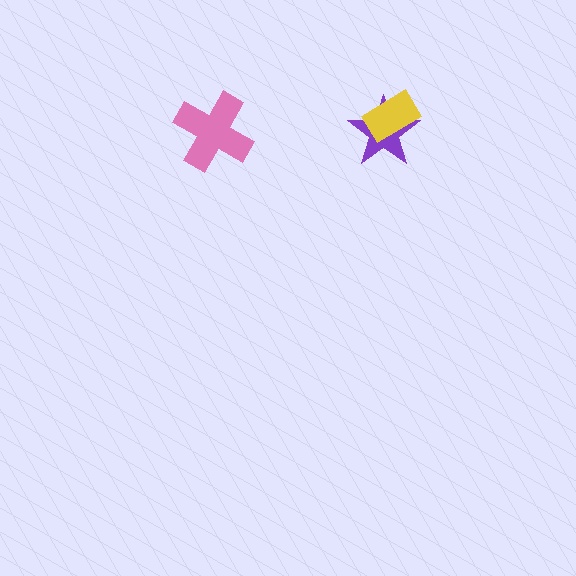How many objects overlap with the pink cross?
0 objects overlap with the pink cross.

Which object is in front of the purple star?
The yellow rectangle is in front of the purple star.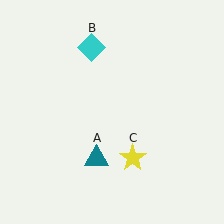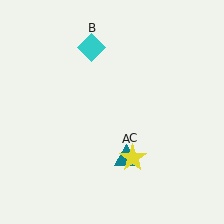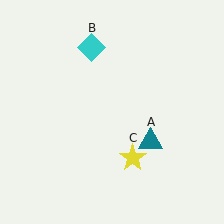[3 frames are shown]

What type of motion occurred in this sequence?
The teal triangle (object A) rotated counterclockwise around the center of the scene.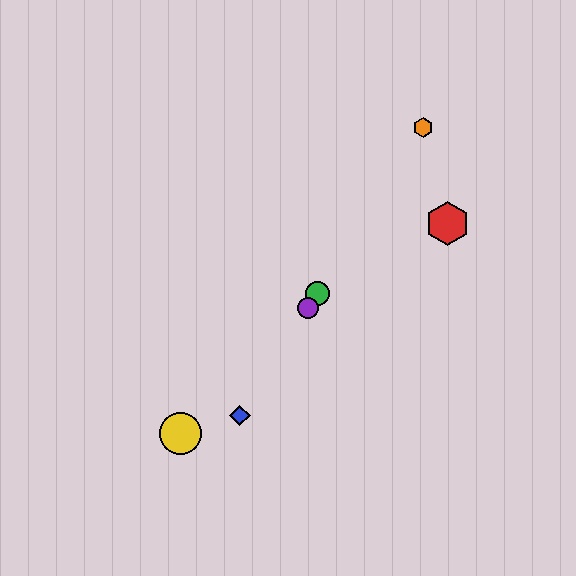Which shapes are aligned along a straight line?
The blue diamond, the green circle, the purple circle, the orange hexagon are aligned along a straight line.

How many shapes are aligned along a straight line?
4 shapes (the blue diamond, the green circle, the purple circle, the orange hexagon) are aligned along a straight line.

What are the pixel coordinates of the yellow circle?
The yellow circle is at (180, 433).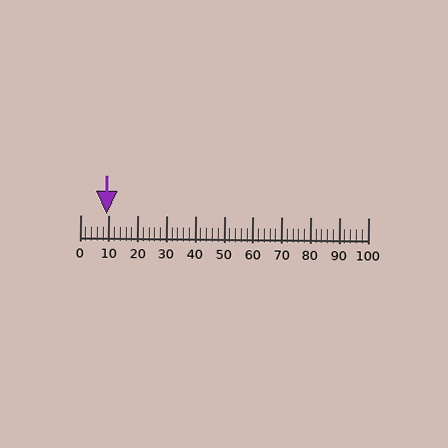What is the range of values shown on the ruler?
The ruler shows values from 0 to 100.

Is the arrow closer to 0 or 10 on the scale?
The arrow is closer to 10.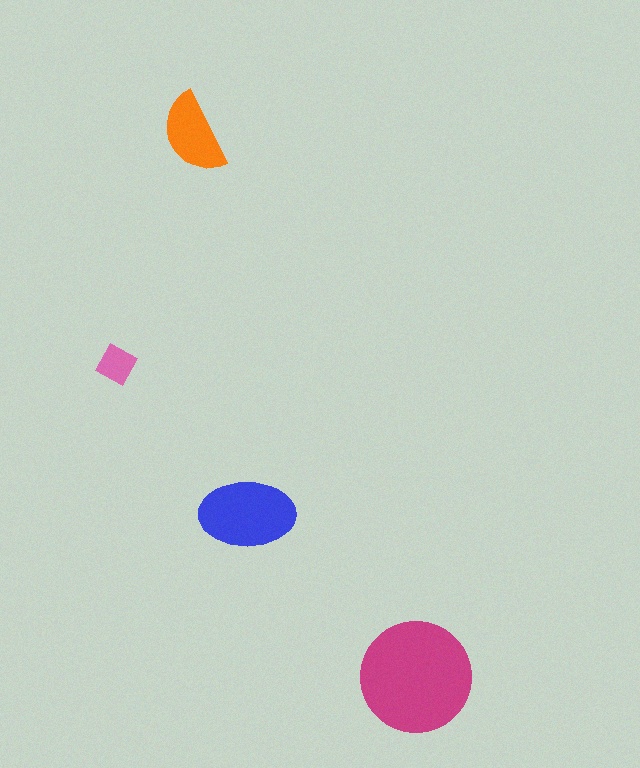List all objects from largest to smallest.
The magenta circle, the blue ellipse, the orange semicircle, the pink square.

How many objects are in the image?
There are 4 objects in the image.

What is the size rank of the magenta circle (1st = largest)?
1st.